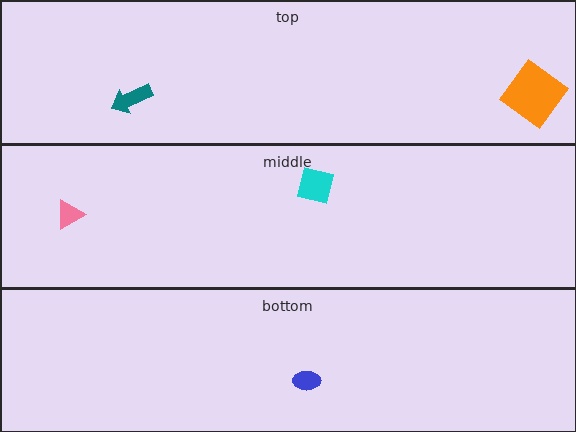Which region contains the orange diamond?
The top region.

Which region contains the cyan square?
The middle region.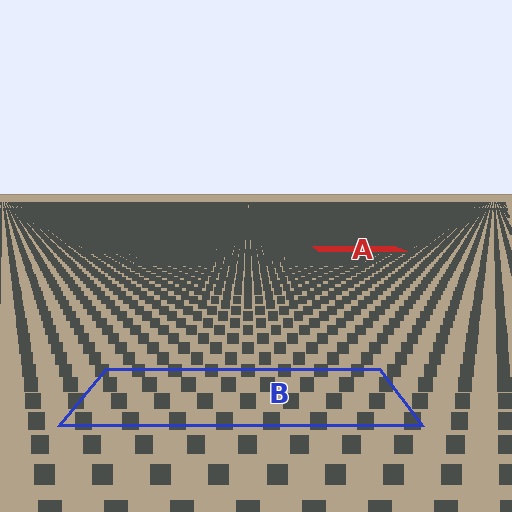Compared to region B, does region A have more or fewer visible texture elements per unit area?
Region A has more texture elements per unit area — they are packed more densely because it is farther away.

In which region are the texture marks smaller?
The texture marks are smaller in region A, because it is farther away.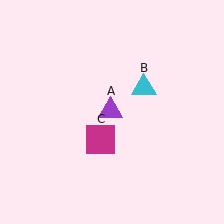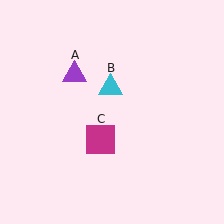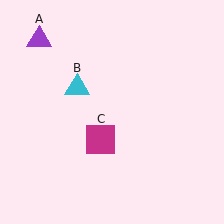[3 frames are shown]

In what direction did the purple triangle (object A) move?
The purple triangle (object A) moved up and to the left.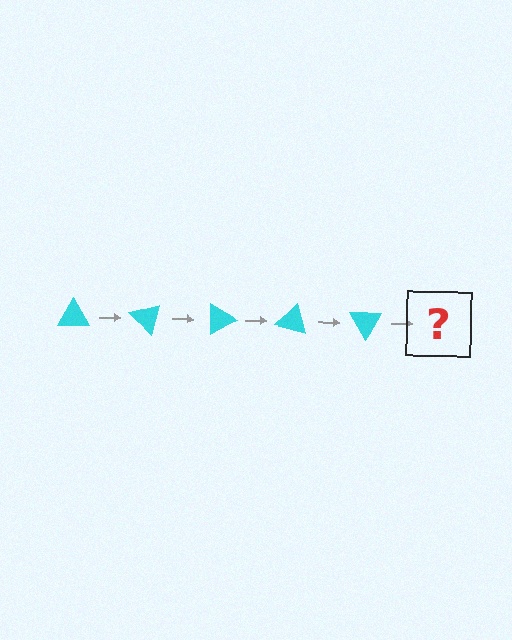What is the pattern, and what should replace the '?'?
The pattern is that the triangle rotates 45 degrees each step. The '?' should be a cyan triangle rotated 225 degrees.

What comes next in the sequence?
The next element should be a cyan triangle rotated 225 degrees.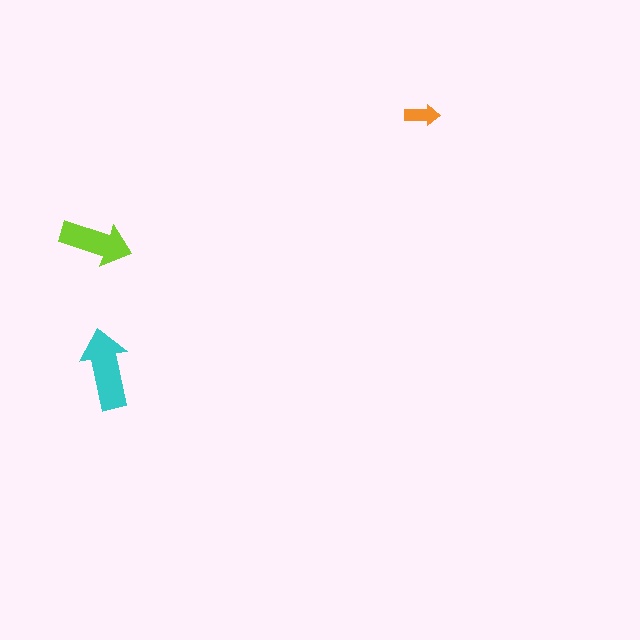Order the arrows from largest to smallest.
the cyan one, the lime one, the orange one.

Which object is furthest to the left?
The lime arrow is leftmost.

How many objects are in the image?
There are 3 objects in the image.